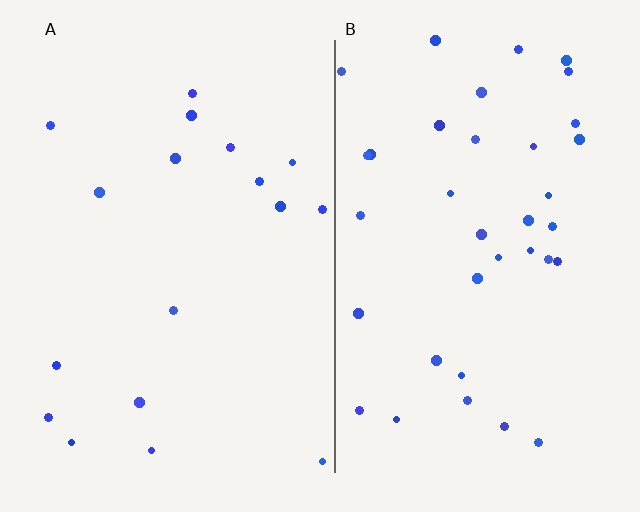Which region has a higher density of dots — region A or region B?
B (the right).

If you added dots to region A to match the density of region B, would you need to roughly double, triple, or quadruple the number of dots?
Approximately double.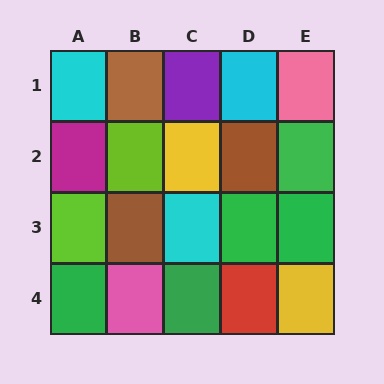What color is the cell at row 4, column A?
Green.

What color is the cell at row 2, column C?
Yellow.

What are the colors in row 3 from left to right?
Lime, brown, cyan, green, green.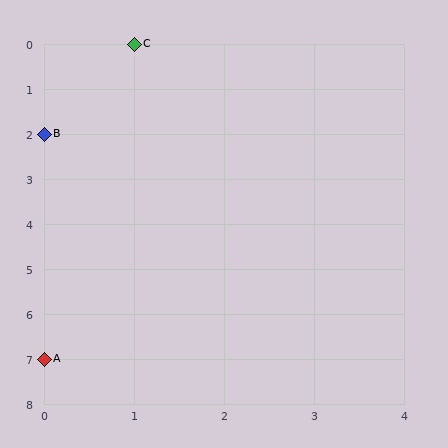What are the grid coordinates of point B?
Point B is at grid coordinates (0, 2).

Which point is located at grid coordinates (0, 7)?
Point A is at (0, 7).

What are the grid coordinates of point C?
Point C is at grid coordinates (1, 0).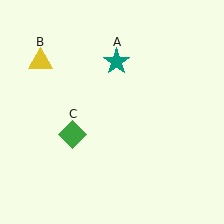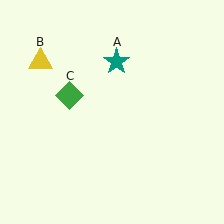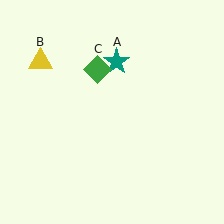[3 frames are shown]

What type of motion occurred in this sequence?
The green diamond (object C) rotated clockwise around the center of the scene.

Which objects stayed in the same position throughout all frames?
Teal star (object A) and yellow triangle (object B) remained stationary.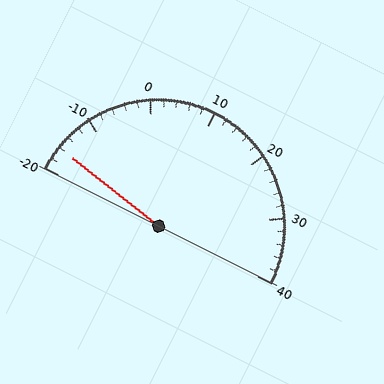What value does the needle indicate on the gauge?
The needle indicates approximately -16.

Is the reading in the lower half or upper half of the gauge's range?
The reading is in the lower half of the range (-20 to 40).